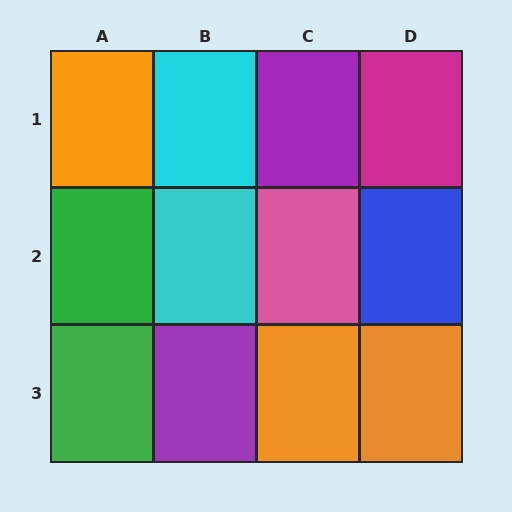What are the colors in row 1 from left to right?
Orange, cyan, purple, magenta.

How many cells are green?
2 cells are green.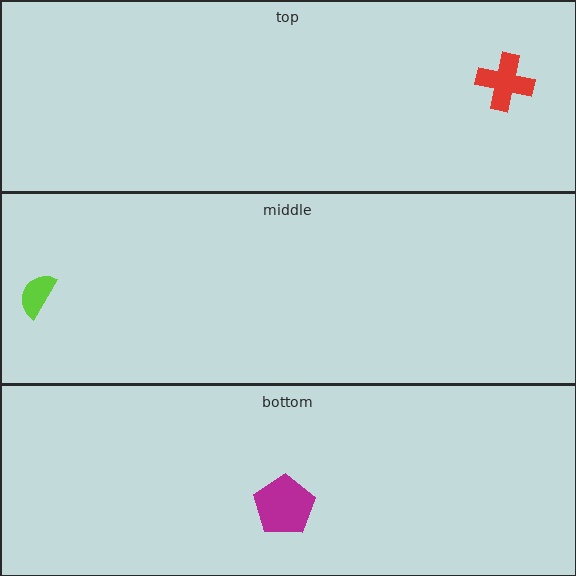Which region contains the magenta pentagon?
The bottom region.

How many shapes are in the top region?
1.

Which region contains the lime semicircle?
The middle region.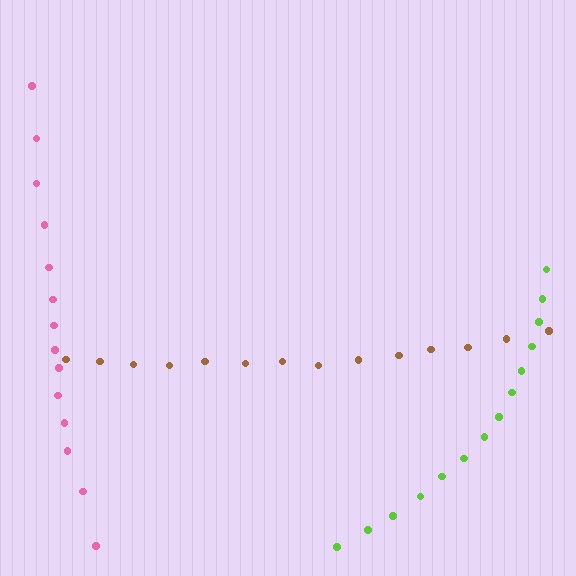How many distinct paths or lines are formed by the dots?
There are 3 distinct paths.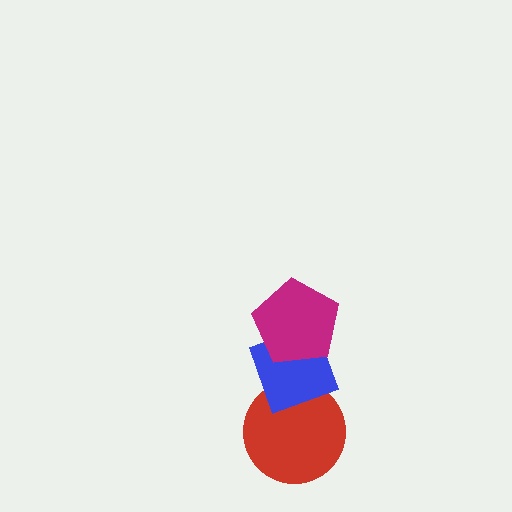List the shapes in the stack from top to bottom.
From top to bottom: the magenta pentagon, the blue diamond, the red circle.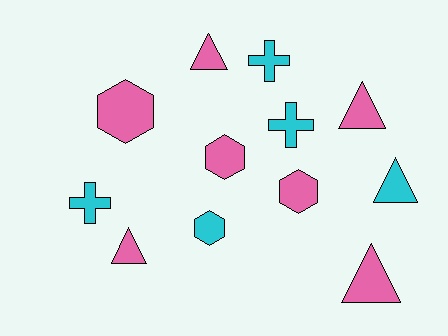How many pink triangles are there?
There are 4 pink triangles.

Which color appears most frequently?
Pink, with 7 objects.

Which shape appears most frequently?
Triangle, with 5 objects.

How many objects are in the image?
There are 12 objects.